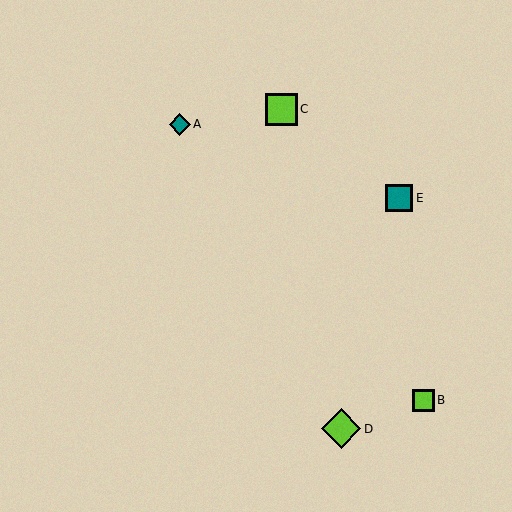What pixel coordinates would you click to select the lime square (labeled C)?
Click at (281, 109) to select the lime square C.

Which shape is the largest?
The lime diamond (labeled D) is the largest.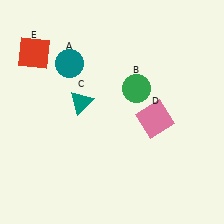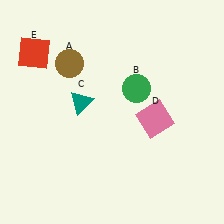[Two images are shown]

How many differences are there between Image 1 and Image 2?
There is 1 difference between the two images.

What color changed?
The circle (A) changed from teal in Image 1 to brown in Image 2.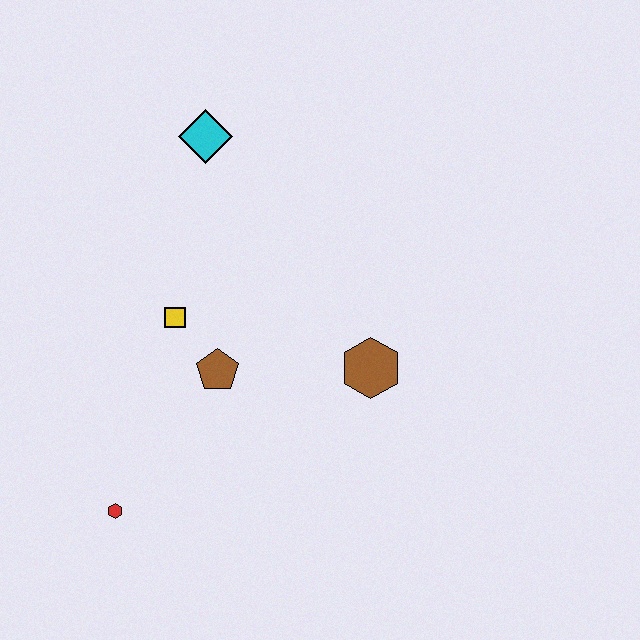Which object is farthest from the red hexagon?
The cyan diamond is farthest from the red hexagon.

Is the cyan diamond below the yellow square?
No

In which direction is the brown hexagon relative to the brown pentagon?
The brown hexagon is to the right of the brown pentagon.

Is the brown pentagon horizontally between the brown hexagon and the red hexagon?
Yes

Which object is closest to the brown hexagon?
The brown pentagon is closest to the brown hexagon.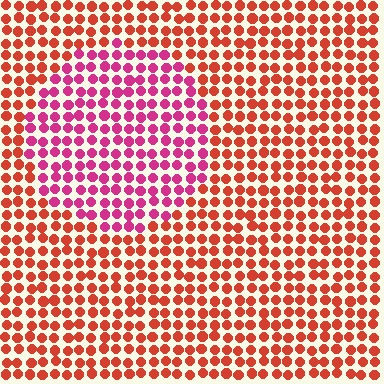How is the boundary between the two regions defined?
The boundary is defined purely by a slight shift in hue (about 40 degrees). Spacing, size, and orientation are identical on both sides.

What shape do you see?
I see a circle.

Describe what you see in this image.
The image is filled with small red elements in a uniform arrangement. A circle-shaped region is visible where the elements are tinted to a slightly different hue, forming a subtle color boundary.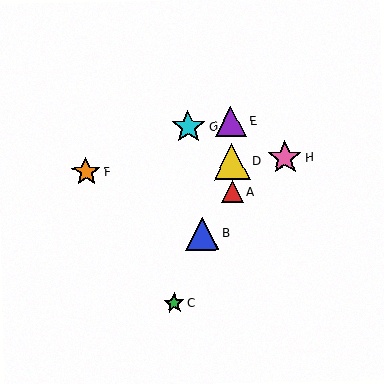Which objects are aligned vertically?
Objects A, D, E are aligned vertically.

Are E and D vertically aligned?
Yes, both are at x≈231.